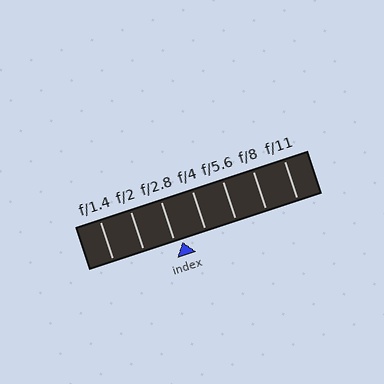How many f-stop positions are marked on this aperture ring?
There are 7 f-stop positions marked.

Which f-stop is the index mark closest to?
The index mark is closest to f/2.8.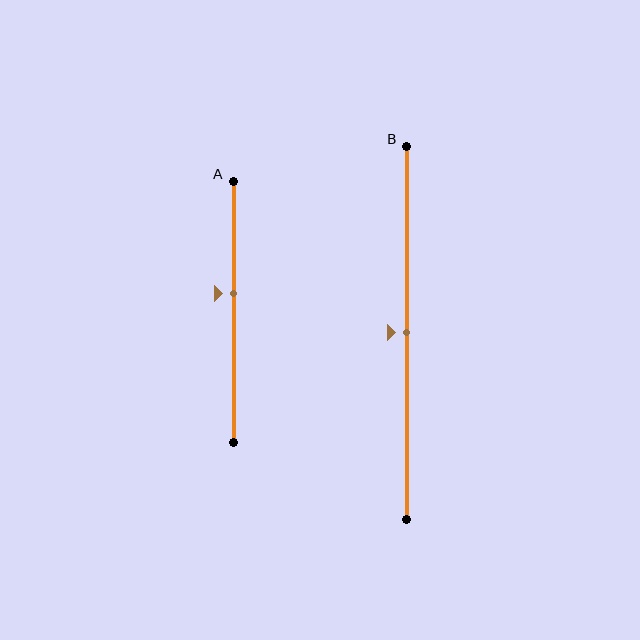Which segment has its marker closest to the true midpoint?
Segment B has its marker closest to the true midpoint.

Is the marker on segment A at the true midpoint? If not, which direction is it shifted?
No, the marker on segment A is shifted upward by about 7% of the segment length.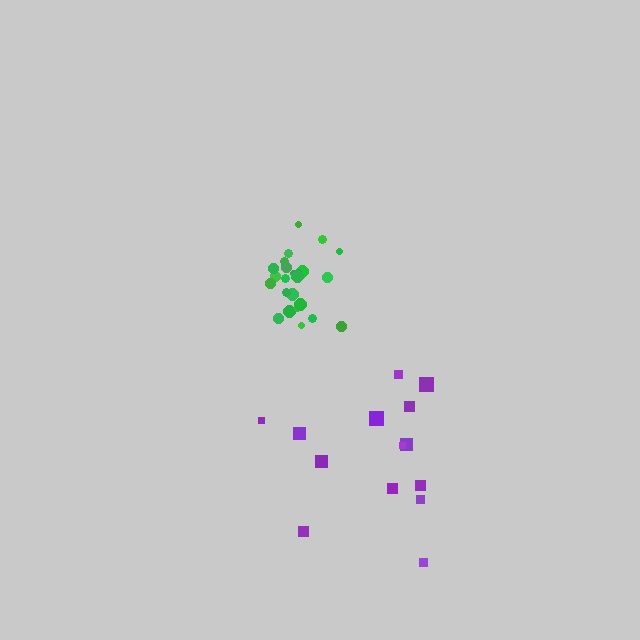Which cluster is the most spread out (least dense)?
Purple.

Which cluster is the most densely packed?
Green.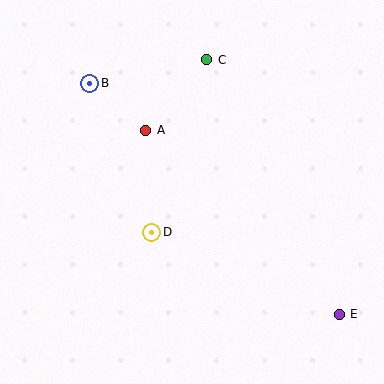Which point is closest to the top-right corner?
Point C is closest to the top-right corner.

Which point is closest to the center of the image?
Point D at (152, 232) is closest to the center.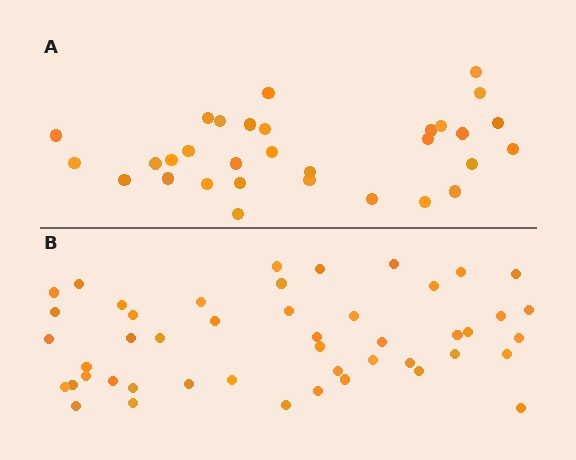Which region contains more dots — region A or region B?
Region B (the bottom region) has more dots.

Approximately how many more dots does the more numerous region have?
Region B has approximately 15 more dots than region A.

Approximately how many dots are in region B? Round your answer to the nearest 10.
About 50 dots. (The exact count is 47, which rounds to 50.)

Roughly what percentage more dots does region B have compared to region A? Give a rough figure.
About 50% more.